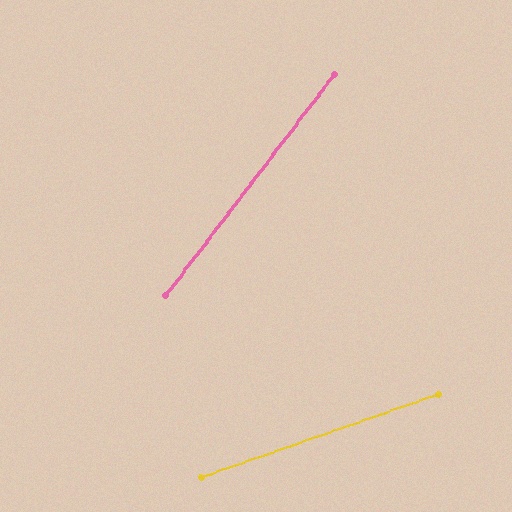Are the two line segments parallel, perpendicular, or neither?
Neither parallel nor perpendicular — they differ by about 33°.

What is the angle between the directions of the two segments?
Approximately 33 degrees.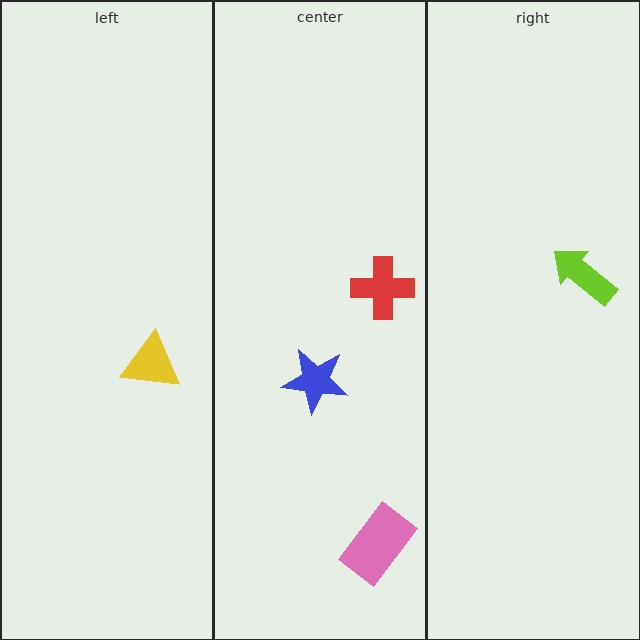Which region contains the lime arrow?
The right region.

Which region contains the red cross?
The center region.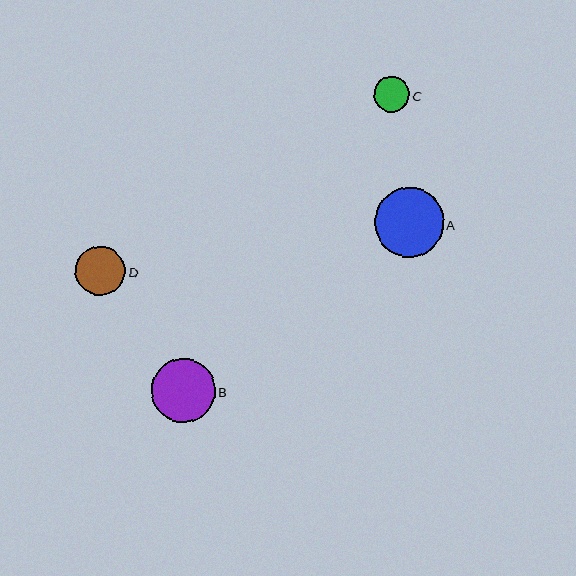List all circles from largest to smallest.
From largest to smallest: A, B, D, C.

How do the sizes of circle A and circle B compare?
Circle A and circle B are approximately the same size.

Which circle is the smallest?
Circle C is the smallest with a size of approximately 35 pixels.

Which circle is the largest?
Circle A is the largest with a size of approximately 69 pixels.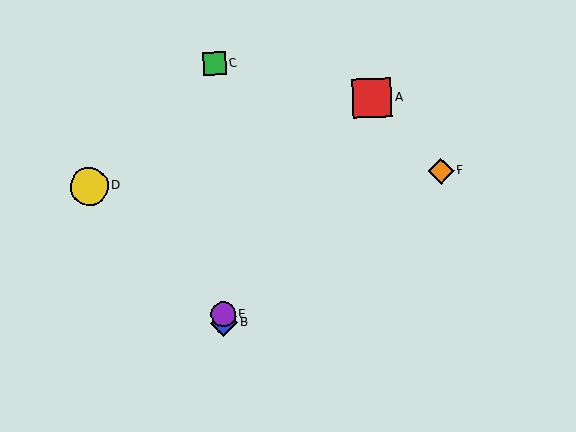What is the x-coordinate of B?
Object B is at x≈223.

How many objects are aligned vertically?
3 objects (B, C, E) are aligned vertically.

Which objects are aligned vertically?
Objects B, C, E are aligned vertically.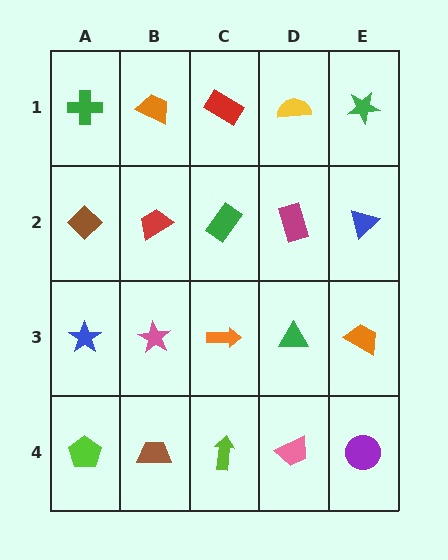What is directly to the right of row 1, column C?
A yellow semicircle.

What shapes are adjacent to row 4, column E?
An orange trapezoid (row 3, column E), a pink trapezoid (row 4, column D).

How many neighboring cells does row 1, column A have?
2.